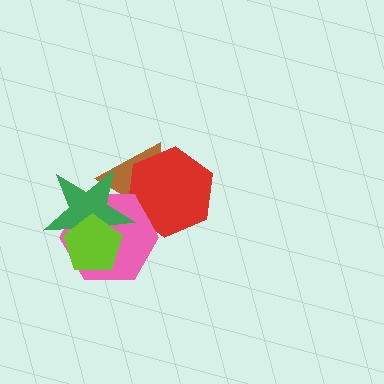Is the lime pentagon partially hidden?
No, no other shape covers it.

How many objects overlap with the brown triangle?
3 objects overlap with the brown triangle.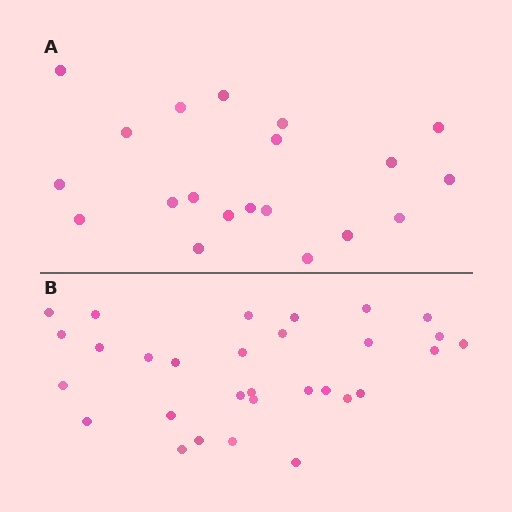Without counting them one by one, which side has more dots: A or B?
Region B (the bottom region) has more dots.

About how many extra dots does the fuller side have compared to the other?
Region B has roughly 10 or so more dots than region A.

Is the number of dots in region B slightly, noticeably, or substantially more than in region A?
Region B has substantially more. The ratio is roughly 1.5 to 1.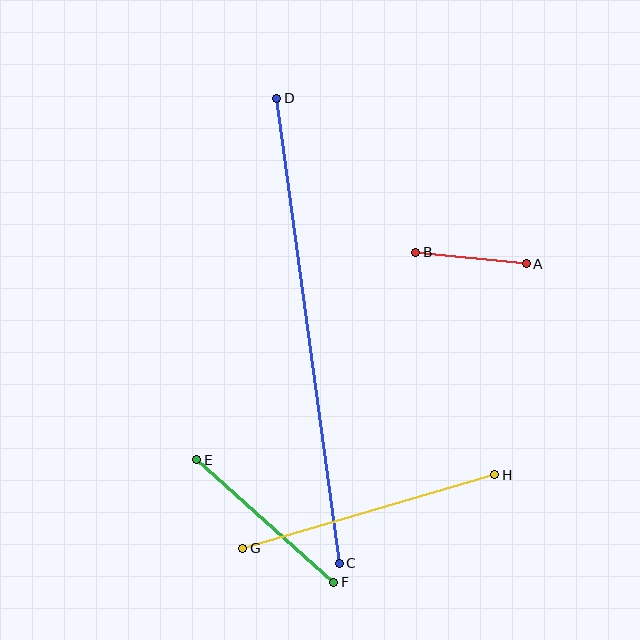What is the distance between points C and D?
The distance is approximately 469 pixels.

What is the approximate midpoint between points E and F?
The midpoint is at approximately (265, 521) pixels.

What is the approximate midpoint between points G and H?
The midpoint is at approximately (369, 511) pixels.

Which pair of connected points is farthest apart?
Points C and D are farthest apart.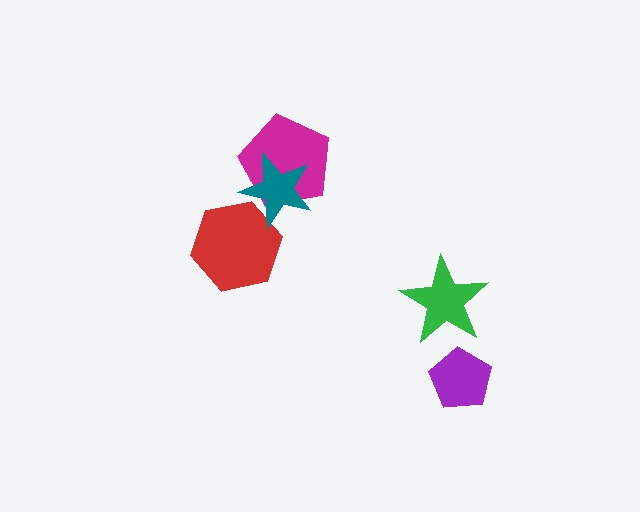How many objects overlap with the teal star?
2 objects overlap with the teal star.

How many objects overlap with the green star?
0 objects overlap with the green star.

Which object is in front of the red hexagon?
The teal star is in front of the red hexagon.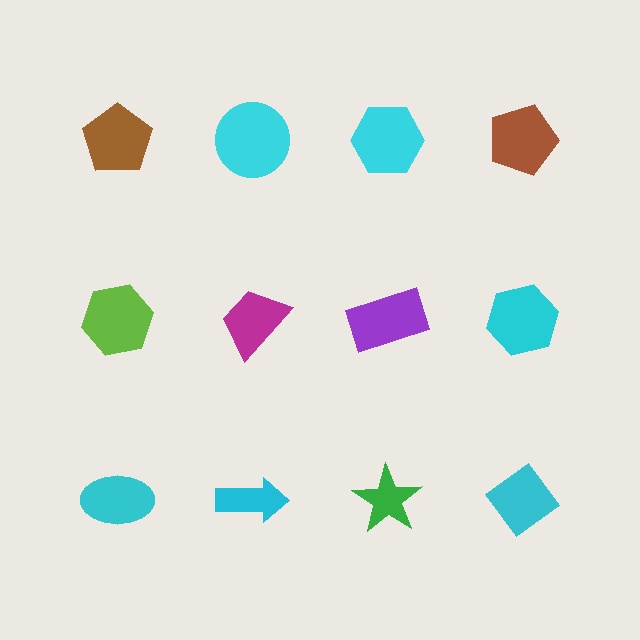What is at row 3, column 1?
A cyan ellipse.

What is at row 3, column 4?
A cyan diamond.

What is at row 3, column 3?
A green star.